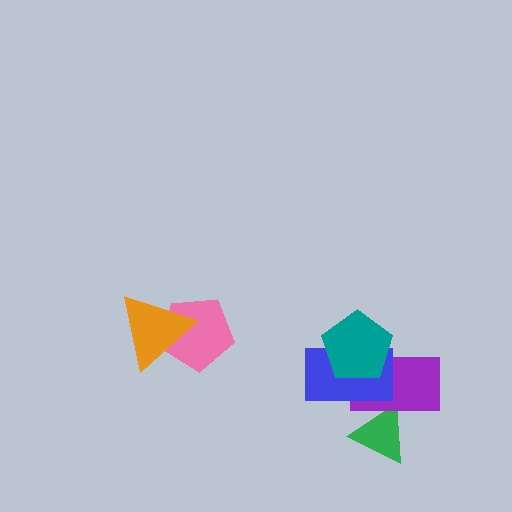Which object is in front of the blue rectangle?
The teal pentagon is in front of the blue rectangle.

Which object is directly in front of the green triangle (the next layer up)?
The purple rectangle is directly in front of the green triangle.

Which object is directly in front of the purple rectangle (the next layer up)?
The blue rectangle is directly in front of the purple rectangle.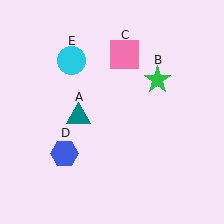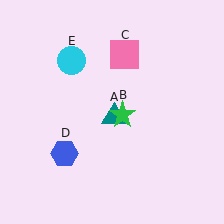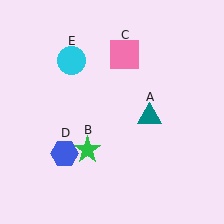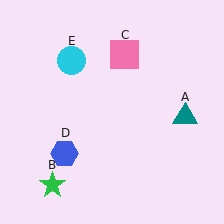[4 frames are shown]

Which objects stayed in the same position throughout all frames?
Pink square (object C) and blue hexagon (object D) and cyan circle (object E) remained stationary.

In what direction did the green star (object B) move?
The green star (object B) moved down and to the left.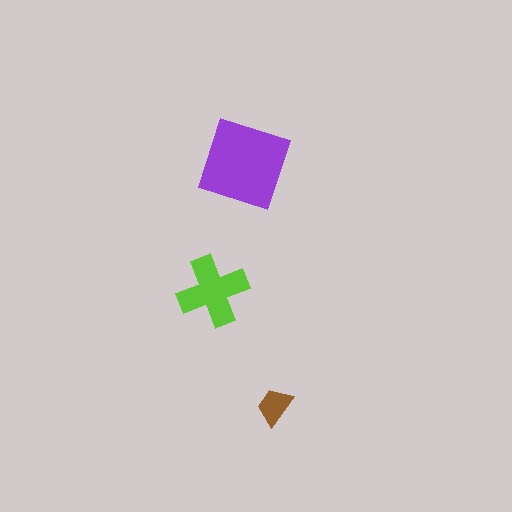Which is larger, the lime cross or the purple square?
The purple square.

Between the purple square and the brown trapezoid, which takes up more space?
The purple square.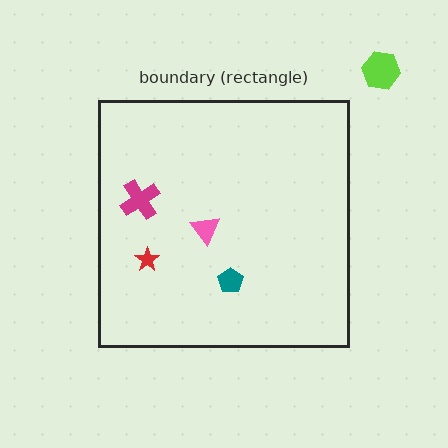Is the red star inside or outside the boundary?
Inside.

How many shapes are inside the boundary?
4 inside, 1 outside.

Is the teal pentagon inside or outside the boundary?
Inside.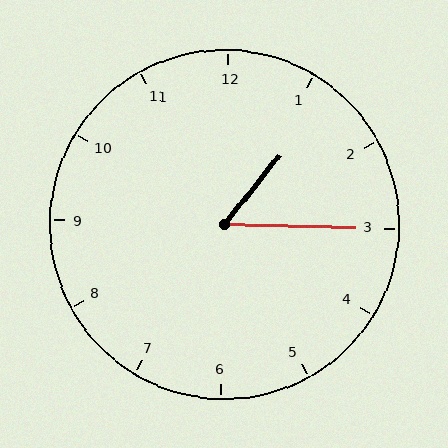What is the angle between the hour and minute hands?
Approximately 52 degrees.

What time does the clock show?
1:15.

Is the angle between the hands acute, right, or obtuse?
It is acute.